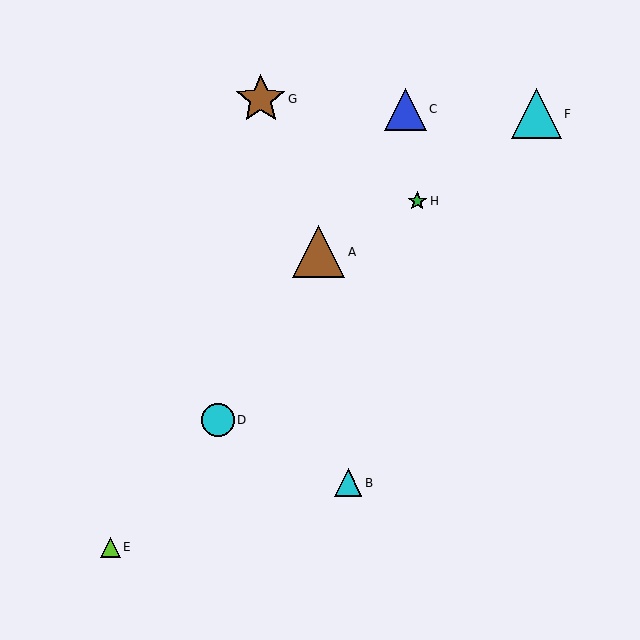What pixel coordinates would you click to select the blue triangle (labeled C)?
Click at (405, 109) to select the blue triangle C.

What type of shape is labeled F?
Shape F is a cyan triangle.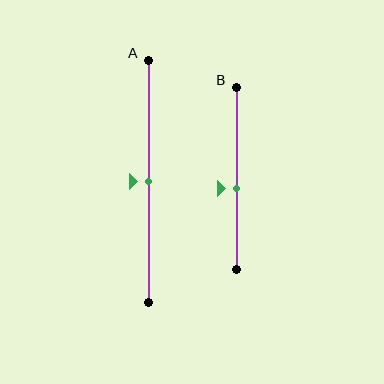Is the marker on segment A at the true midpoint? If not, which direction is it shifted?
Yes, the marker on segment A is at the true midpoint.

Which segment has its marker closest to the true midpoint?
Segment A has its marker closest to the true midpoint.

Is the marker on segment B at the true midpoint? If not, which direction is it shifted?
No, the marker on segment B is shifted downward by about 6% of the segment length.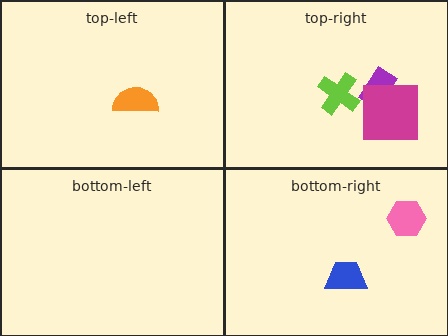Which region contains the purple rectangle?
The top-right region.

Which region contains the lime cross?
The top-right region.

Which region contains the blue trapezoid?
The bottom-right region.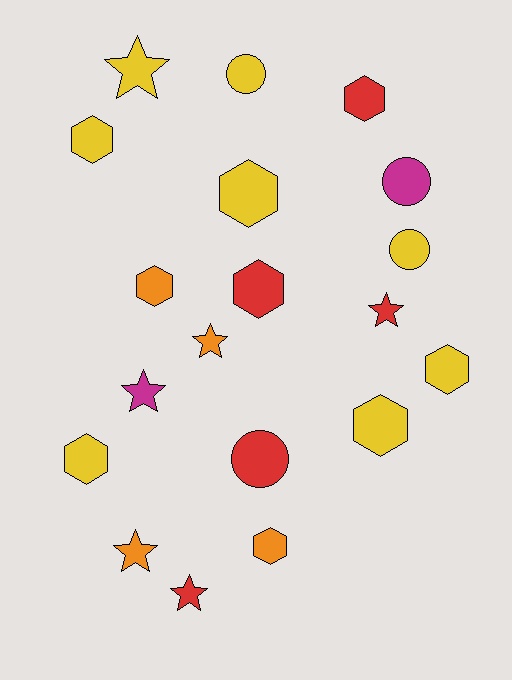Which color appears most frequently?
Yellow, with 8 objects.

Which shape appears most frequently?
Hexagon, with 9 objects.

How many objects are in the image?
There are 19 objects.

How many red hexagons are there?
There are 2 red hexagons.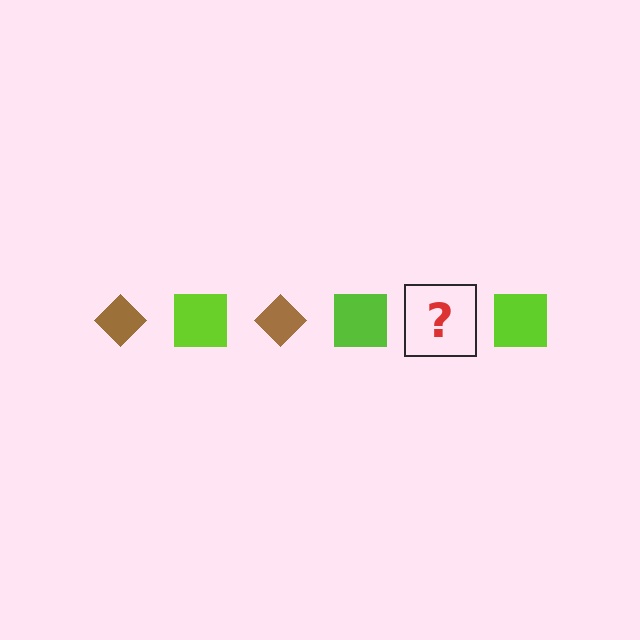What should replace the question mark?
The question mark should be replaced with a brown diamond.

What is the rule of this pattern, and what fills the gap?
The rule is that the pattern alternates between brown diamond and lime square. The gap should be filled with a brown diamond.